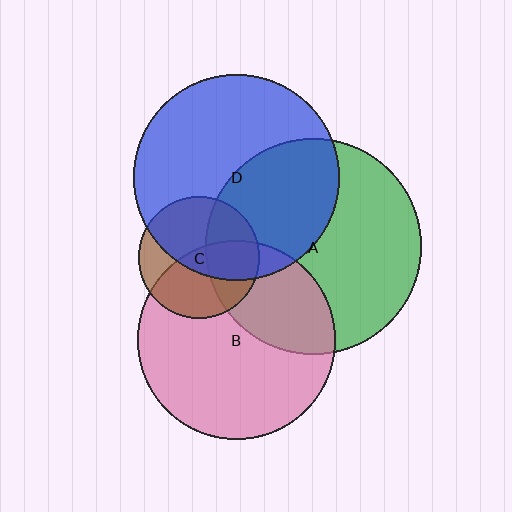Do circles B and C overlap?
Yes.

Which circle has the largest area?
Circle A (green).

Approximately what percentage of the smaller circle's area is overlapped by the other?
Approximately 50%.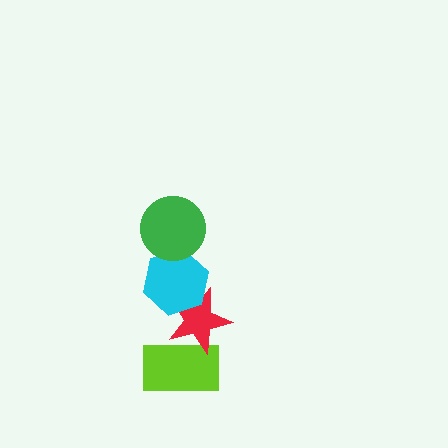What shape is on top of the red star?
The cyan hexagon is on top of the red star.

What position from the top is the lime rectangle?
The lime rectangle is 4th from the top.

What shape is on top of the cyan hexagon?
The green circle is on top of the cyan hexagon.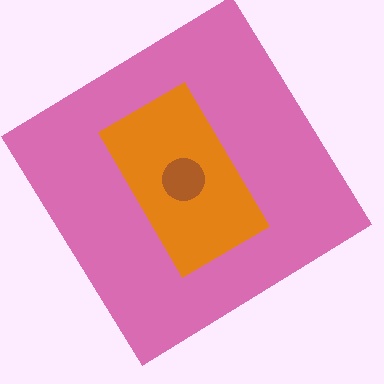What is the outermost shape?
The pink diamond.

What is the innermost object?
The brown circle.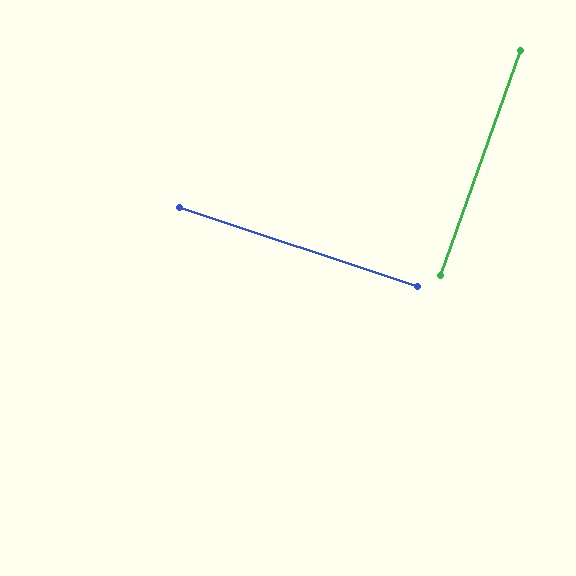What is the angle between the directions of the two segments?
Approximately 89 degrees.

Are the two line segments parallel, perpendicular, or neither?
Perpendicular — they meet at approximately 89°.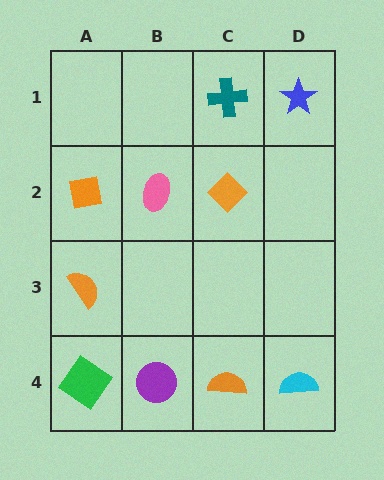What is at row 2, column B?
A pink ellipse.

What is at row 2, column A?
An orange square.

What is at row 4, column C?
An orange semicircle.